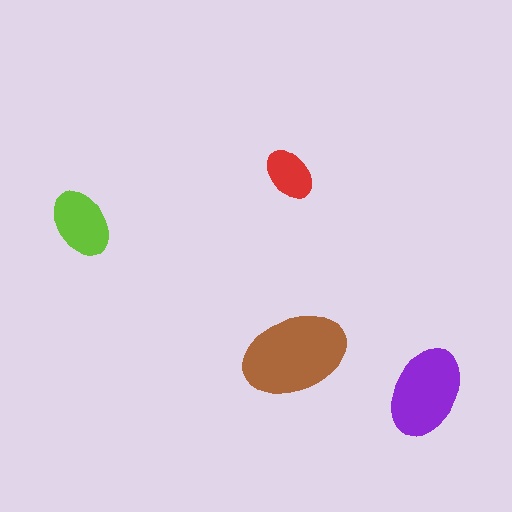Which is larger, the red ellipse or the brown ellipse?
The brown one.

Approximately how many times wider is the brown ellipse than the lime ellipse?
About 1.5 times wider.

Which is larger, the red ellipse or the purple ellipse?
The purple one.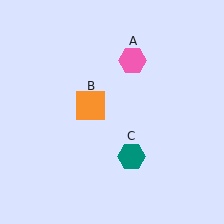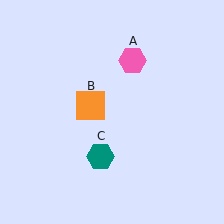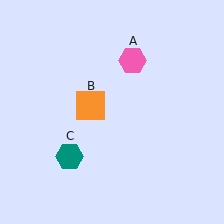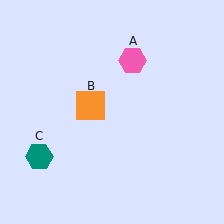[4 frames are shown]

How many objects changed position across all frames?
1 object changed position: teal hexagon (object C).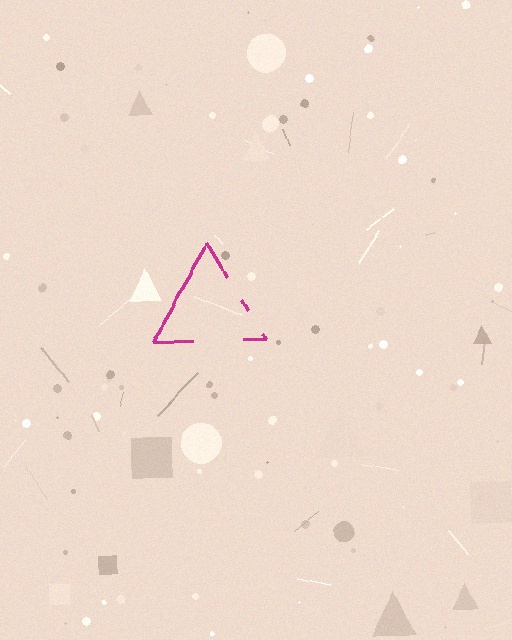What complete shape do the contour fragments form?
The contour fragments form a triangle.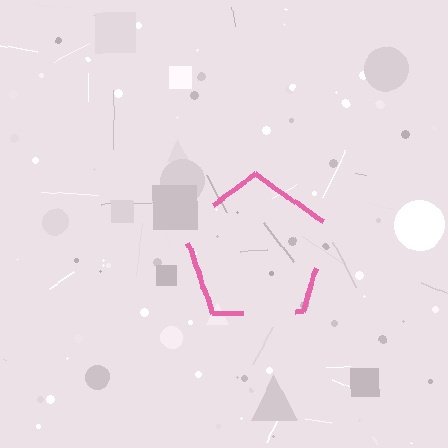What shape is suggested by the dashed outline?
The dashed outline suggests a pentagon.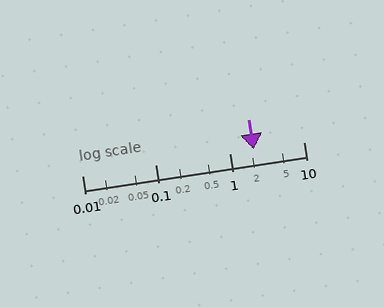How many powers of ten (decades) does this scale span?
The scale spans 3 decades, from 0.01 to 10.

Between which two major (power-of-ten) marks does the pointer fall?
The pointer is between 1 and 10.